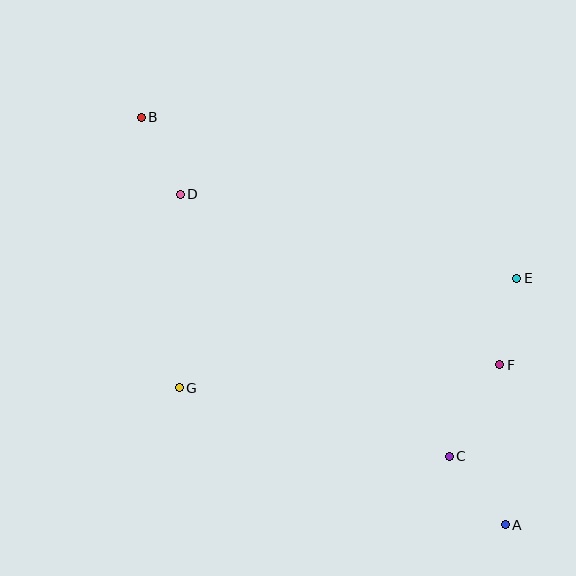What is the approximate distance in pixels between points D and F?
The distance between D and F is approximately 363 pixels.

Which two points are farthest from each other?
Points A and B are farthest from each other.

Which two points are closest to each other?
Points B and D are closest to each other.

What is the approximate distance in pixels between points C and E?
The distance between C and E is approximately 191 pixels.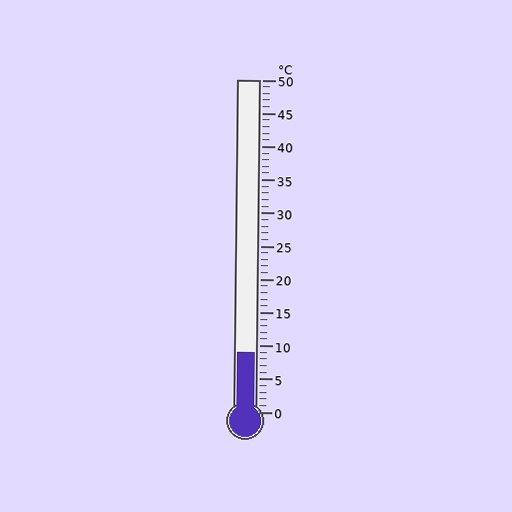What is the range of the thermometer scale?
The thermometer scale ranges from 0°C to 50°C.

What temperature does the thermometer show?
The thermometer shows approximately 9°C.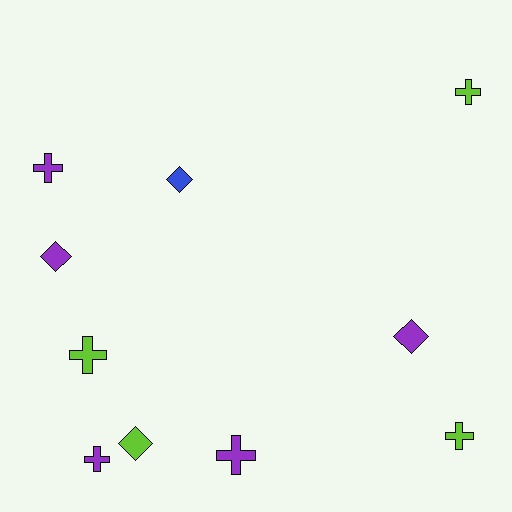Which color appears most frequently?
Purple, with 5 objects.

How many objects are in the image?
There are 10 objects.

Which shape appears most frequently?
Cross, with 6 objects.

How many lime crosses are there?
There are 3 lime crosses.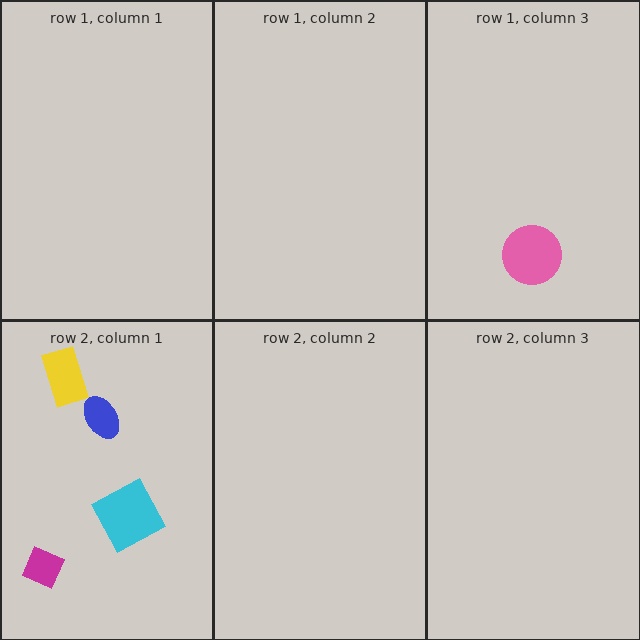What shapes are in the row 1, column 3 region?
The pink circle.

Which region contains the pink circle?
The row 1, column 3 region.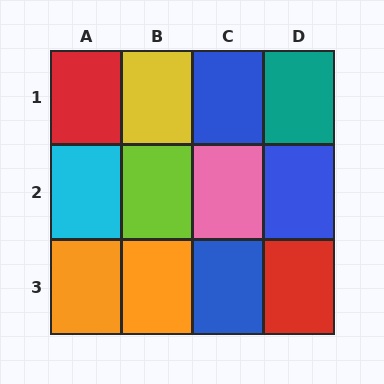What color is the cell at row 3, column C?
Blue.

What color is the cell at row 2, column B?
Lime.